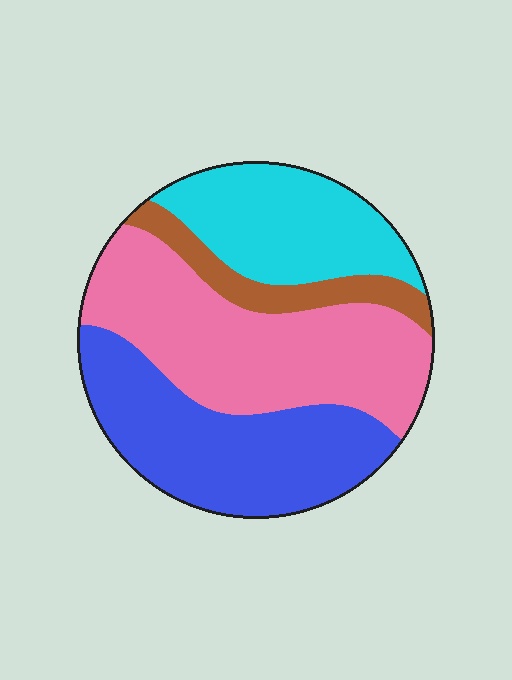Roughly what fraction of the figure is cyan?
Cyan covers 22% of the figure.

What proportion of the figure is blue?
Blue takes up about one third (1/3) of the figure.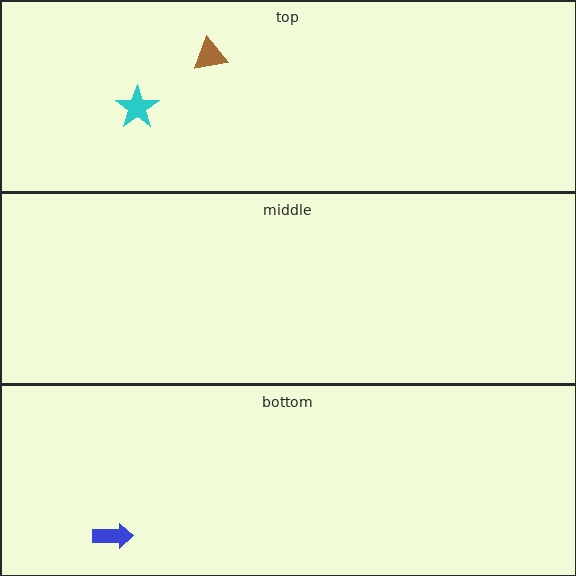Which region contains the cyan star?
The top region.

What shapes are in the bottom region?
The blue arrow.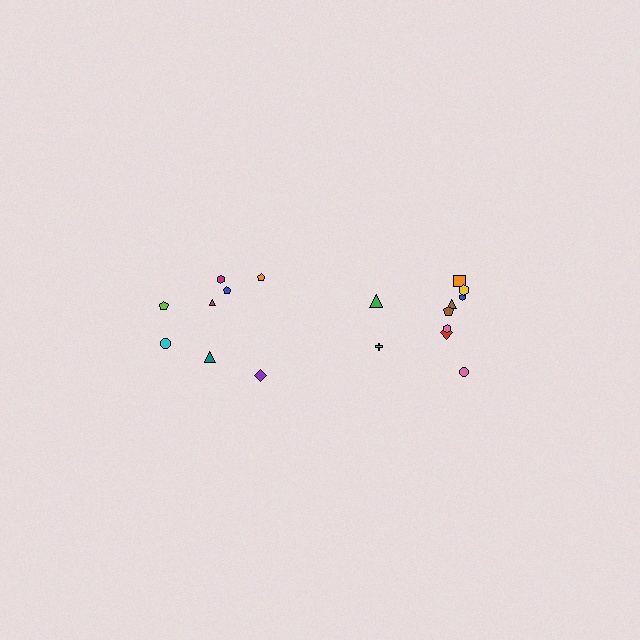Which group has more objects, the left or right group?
The right group.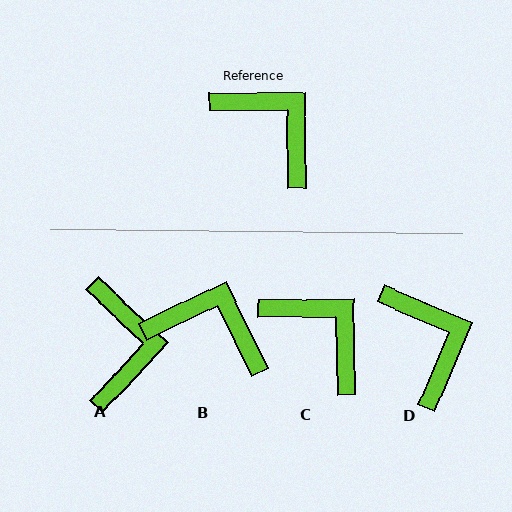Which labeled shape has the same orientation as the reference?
C.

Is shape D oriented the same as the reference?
No, it is off by about 24 degrees.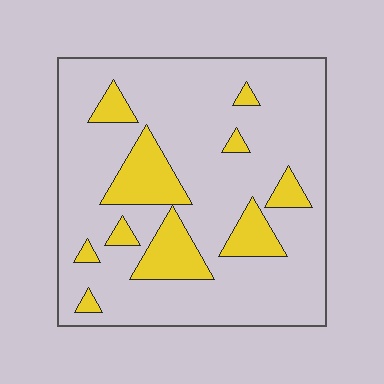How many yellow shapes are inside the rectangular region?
10.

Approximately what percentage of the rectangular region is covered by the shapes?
Approximately 20%.